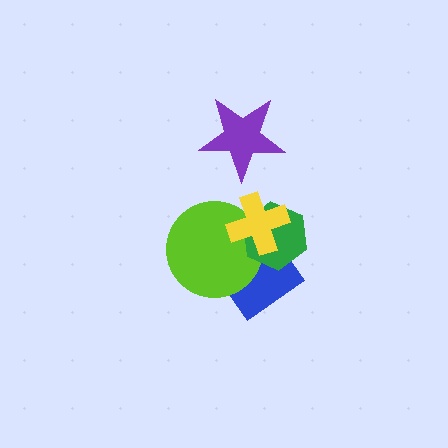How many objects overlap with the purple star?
0 objects overlap with the purple star.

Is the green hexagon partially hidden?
Yes, it is partially covered by another shape.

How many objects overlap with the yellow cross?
3 objects overlap with the yellow cross.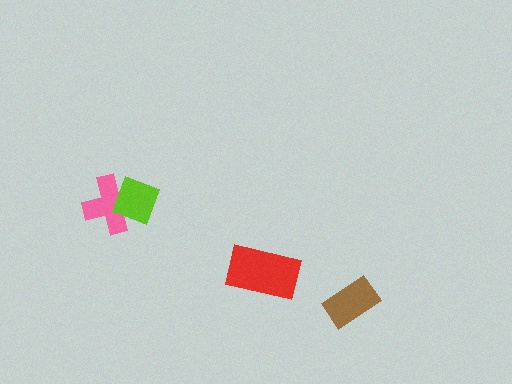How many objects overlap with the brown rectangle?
0 objects overlap with the brown rectangle.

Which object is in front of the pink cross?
The lime diamond is in front of the pink cross.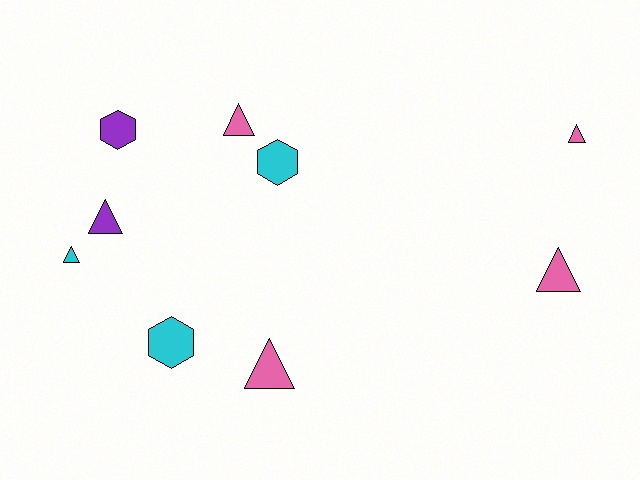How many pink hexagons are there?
There are no pink hexagons.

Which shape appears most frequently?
Triangle, with 6 objects.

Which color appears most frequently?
Pink, with 4 objects.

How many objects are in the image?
There are 9 objects.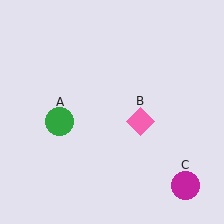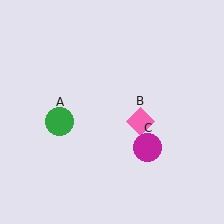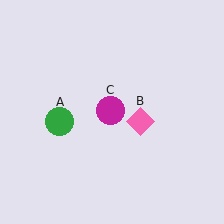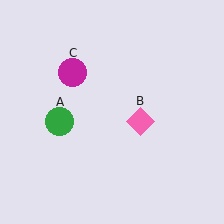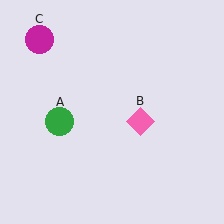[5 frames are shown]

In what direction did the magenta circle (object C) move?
The magenta circle (object C) moved up and to the left.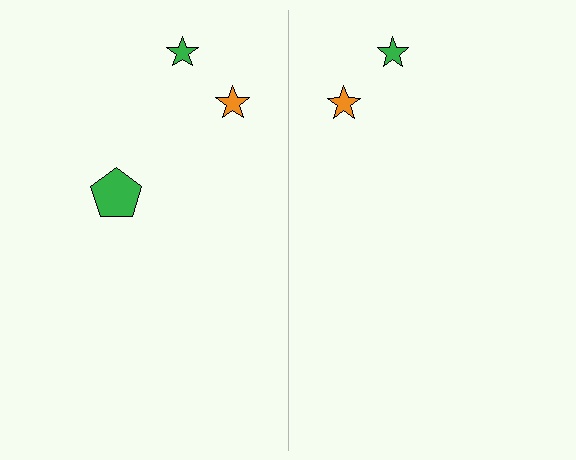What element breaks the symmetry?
A green pentagon is missing from the right side.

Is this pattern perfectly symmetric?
No, the pattern is not perfectly symmetric. A green pentagon is missing from the right side.